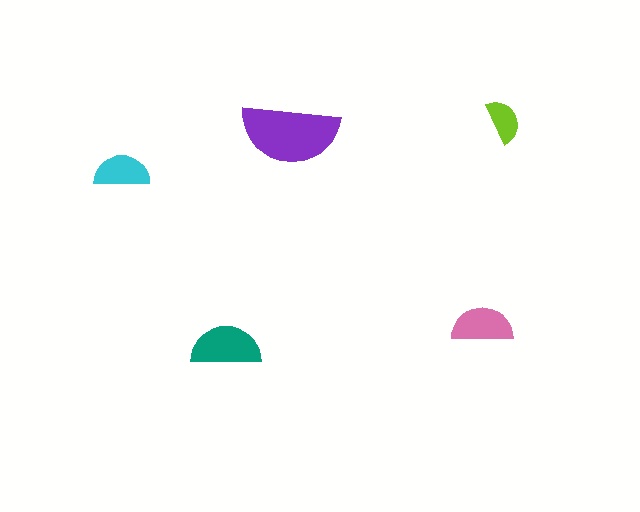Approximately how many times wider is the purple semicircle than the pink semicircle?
About 1.5 times wider.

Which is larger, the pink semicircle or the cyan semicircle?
The pink one.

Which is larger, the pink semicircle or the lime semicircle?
The pink one.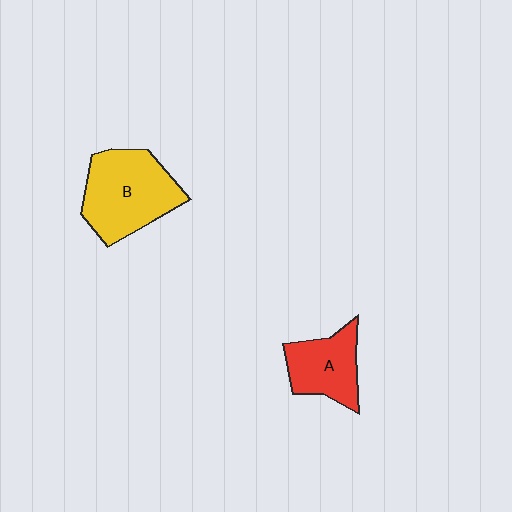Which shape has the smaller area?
Shape A (red).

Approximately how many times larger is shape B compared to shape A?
Approximately 1.5 times.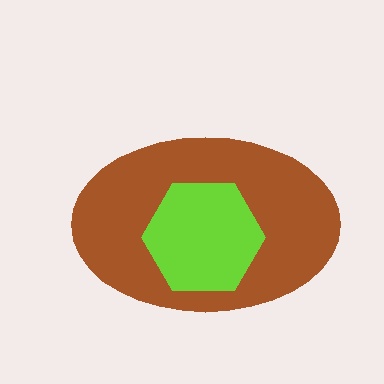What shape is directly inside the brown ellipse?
The lime hexagon.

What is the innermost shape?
The lime hexagon.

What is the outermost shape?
The brown ellipse.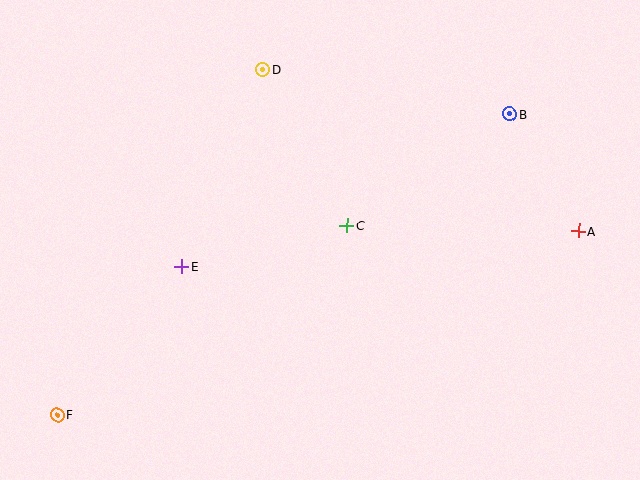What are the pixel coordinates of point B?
Point B is at (509, 114).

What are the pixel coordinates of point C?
Point C is at (347, 226).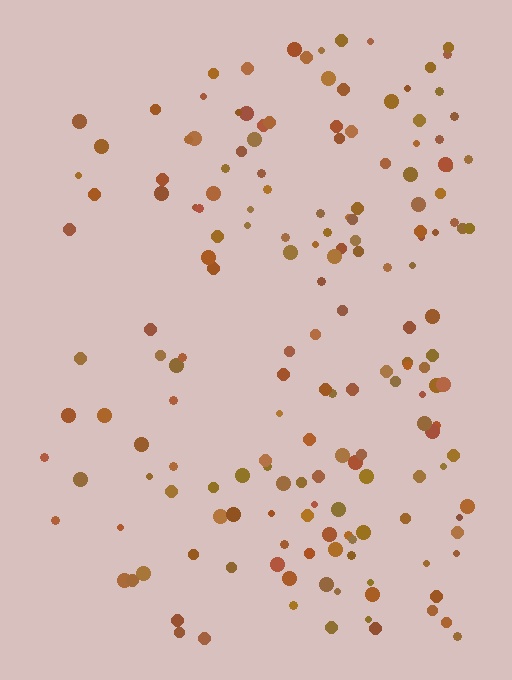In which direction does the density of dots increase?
From left to right, with the right side densest.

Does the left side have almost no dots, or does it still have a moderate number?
Still a moderate number, just noticeably fewer than the right.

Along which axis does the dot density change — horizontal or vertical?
Horizontal.